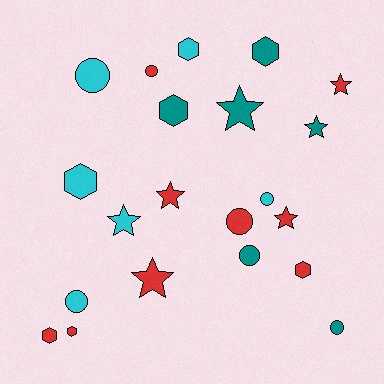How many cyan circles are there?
There are 3 cyan circles.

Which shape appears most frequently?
Star, with 7 objects.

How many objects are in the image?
There are 21 objects.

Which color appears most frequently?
Red, with 9 objects.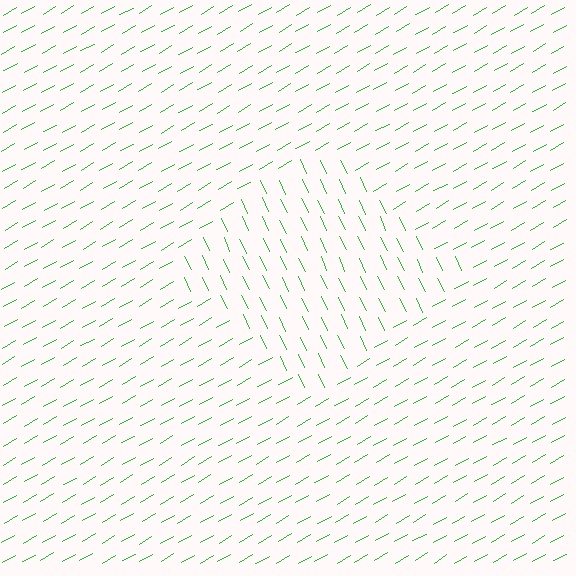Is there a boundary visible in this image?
Yes, there is a texture boundary formed by a change in line orientation.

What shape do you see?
I see a diamond.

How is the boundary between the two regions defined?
The boundary is defined purely by a change in line orientation (approximately 85 degrees difference). All lines are the same color and thickness.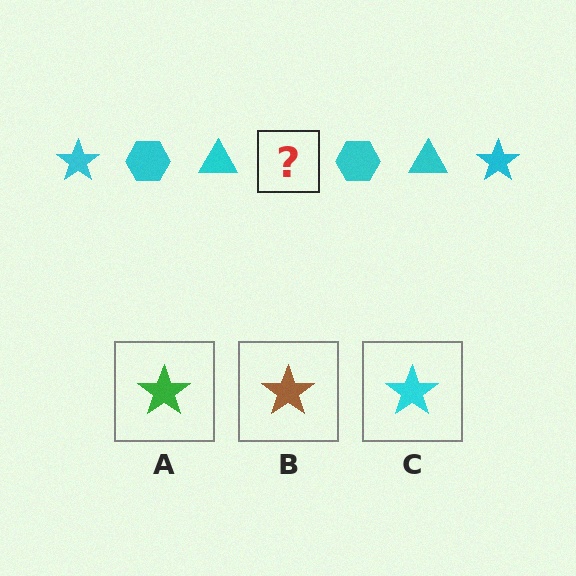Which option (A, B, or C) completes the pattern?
C.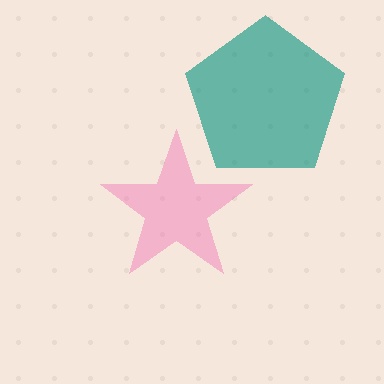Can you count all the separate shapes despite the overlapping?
Yes, there are 2 separate shapes.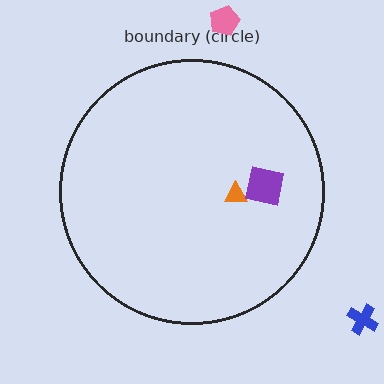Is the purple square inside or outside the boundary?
Inside.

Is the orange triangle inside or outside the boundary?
Inside.